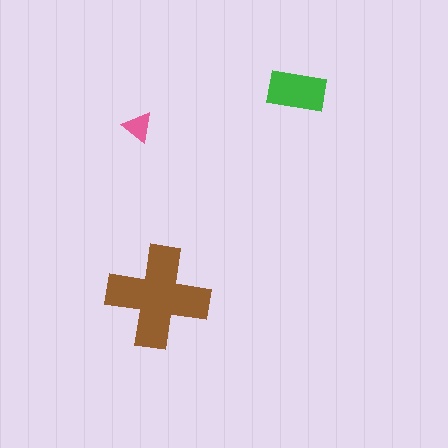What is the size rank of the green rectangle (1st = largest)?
2nd.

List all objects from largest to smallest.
The brown cross, the green rectangle, the pink triangle.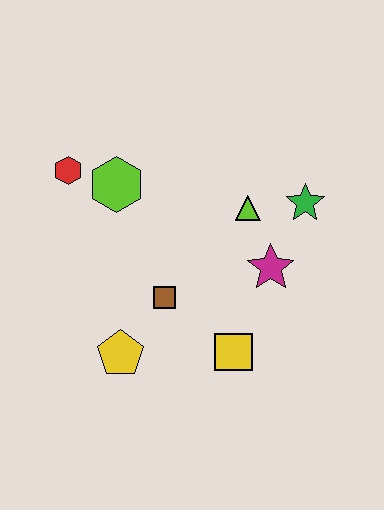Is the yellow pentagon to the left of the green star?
Yes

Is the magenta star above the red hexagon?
No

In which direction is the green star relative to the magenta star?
The green star is above the magenta star.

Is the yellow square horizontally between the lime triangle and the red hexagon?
Yes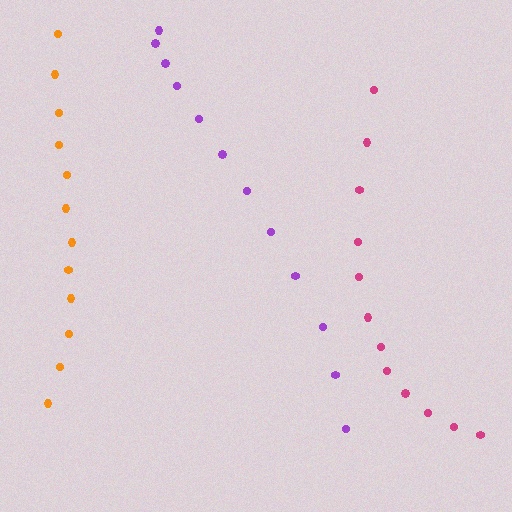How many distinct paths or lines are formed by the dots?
There are 3 distinct paths.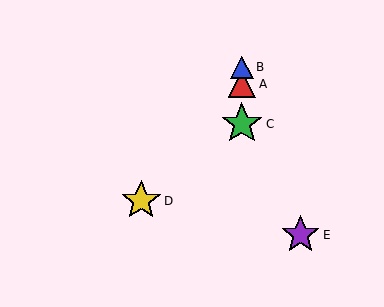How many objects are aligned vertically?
3 objects (A, B, C) are aligned vertically.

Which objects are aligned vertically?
Objects A, B, C are aligned vertically.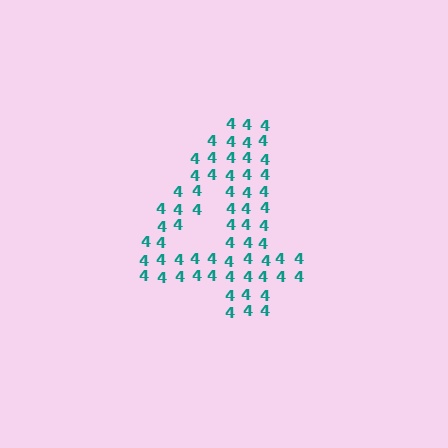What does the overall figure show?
The overall figure shows the digit 4.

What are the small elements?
The small elements are digit 4's.